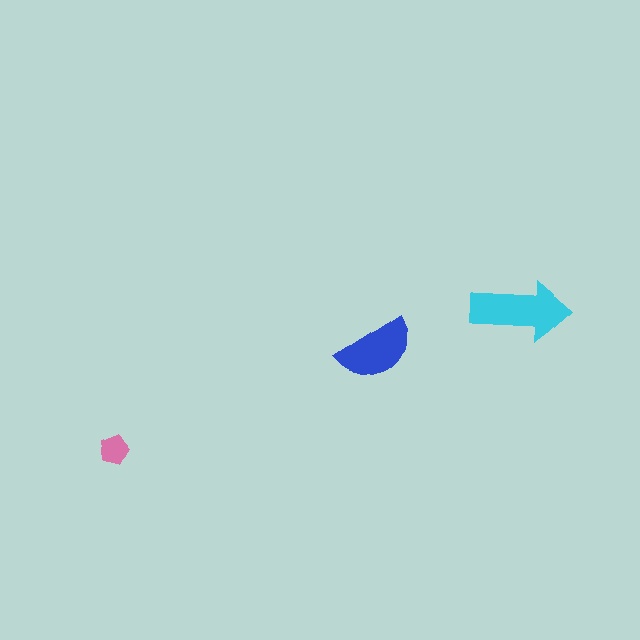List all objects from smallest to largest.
The pink pentagon, the blue semicircle, the cyan arrow.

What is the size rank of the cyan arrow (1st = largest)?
1st.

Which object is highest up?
The cyan arrow is topmost.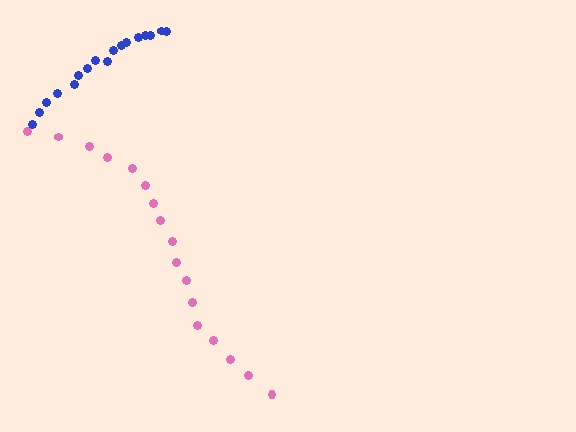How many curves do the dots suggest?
There are 2 distinct paths.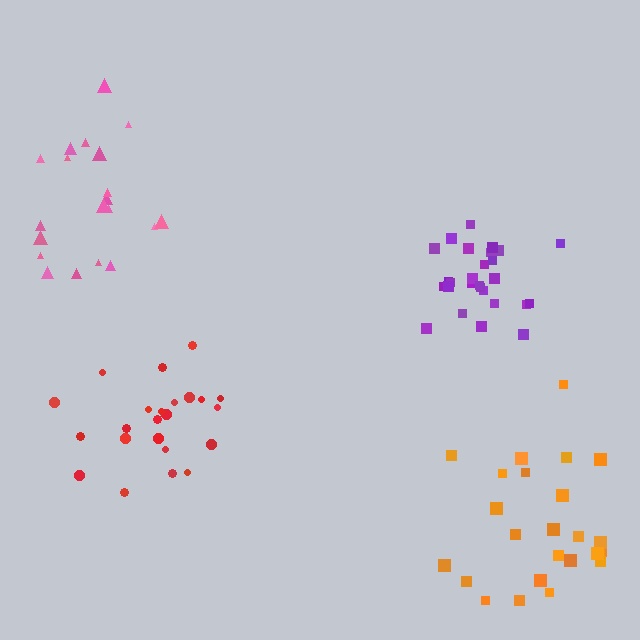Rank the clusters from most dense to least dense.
purple, red, orange, pink.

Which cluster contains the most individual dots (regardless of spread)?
Purple (27).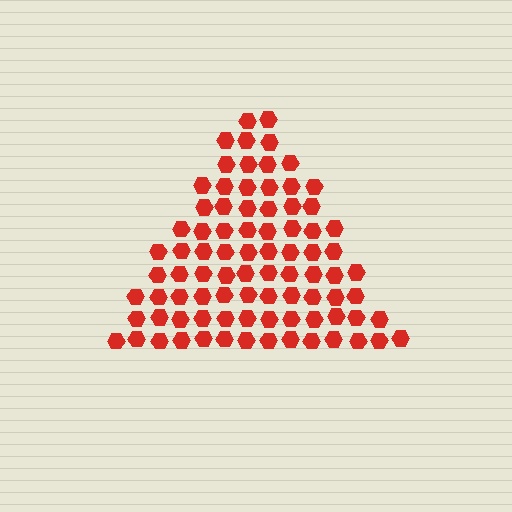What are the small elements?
The small elements are hexagons.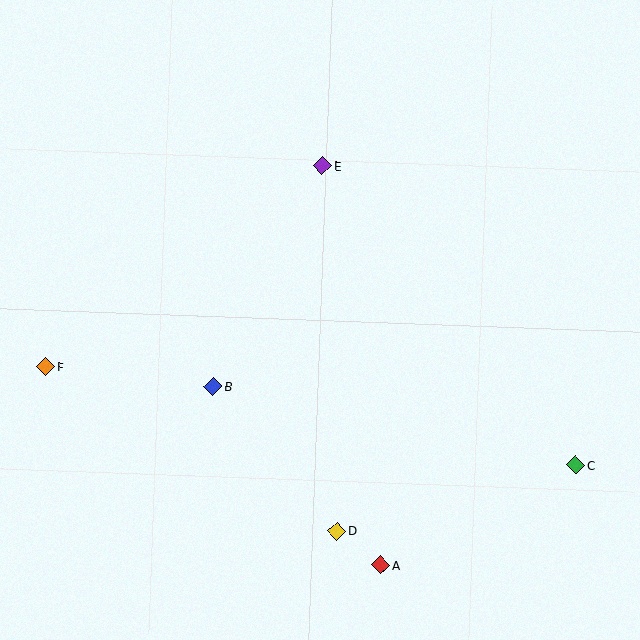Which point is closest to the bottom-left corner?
Point F is closest to the bottom-left corner.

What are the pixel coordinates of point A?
Point A is at (381, 565).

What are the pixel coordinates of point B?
Point B is at (213, 386).